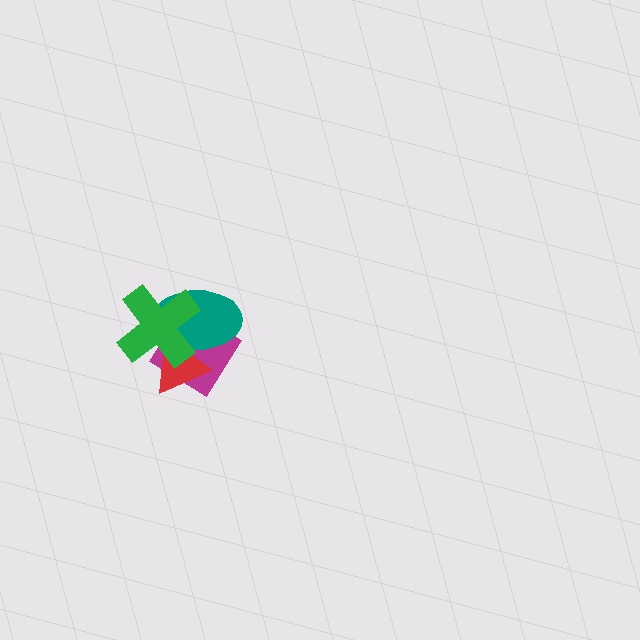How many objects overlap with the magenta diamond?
3 objects overlap with the magenta diamond.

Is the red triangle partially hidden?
Yes, it is partially covered by another shape.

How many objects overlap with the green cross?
3 objects overlap with the green cross.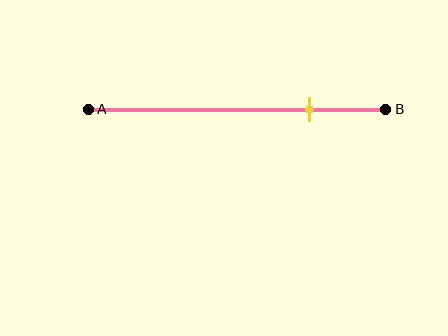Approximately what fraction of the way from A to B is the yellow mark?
The yellow mark is approximately 75% of the way from A to B.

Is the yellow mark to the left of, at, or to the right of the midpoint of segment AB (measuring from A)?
The yellow mark is to the right of the midpoint of segment AB.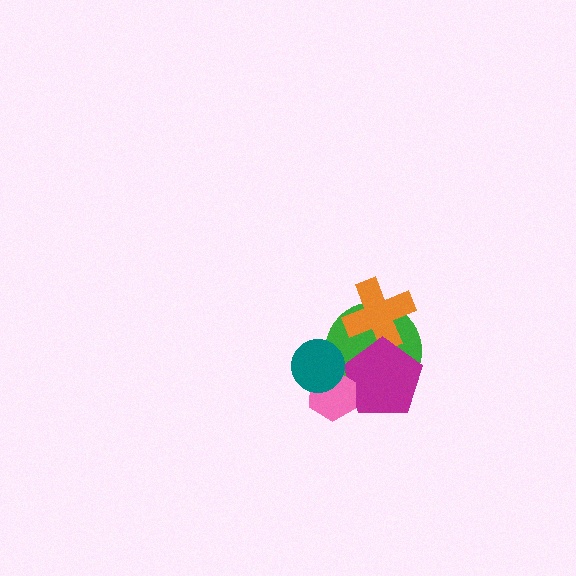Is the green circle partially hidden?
Yes, it is partially covered by another shape.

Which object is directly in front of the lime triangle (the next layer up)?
The green circle is directly in front of the lime triangle.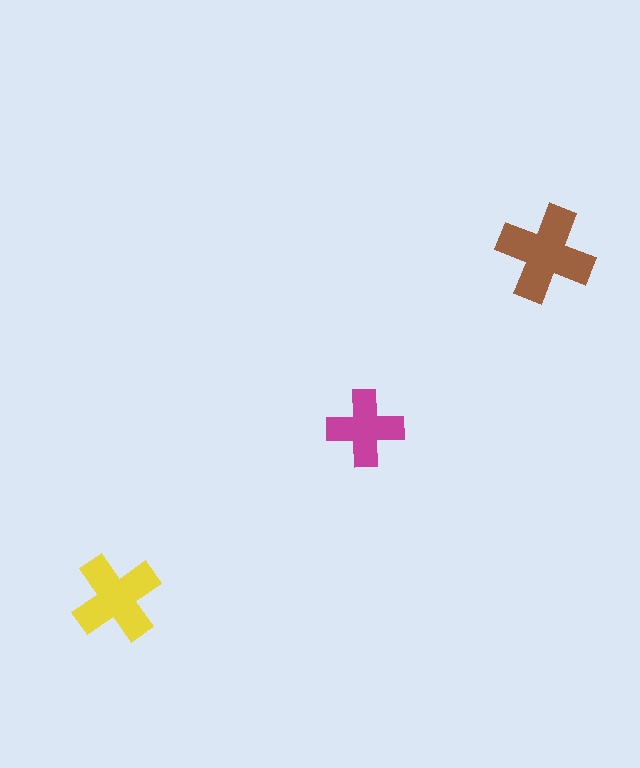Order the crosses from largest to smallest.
the brown one, the yellow one, the magenta one.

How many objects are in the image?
There are 3 objects in the image.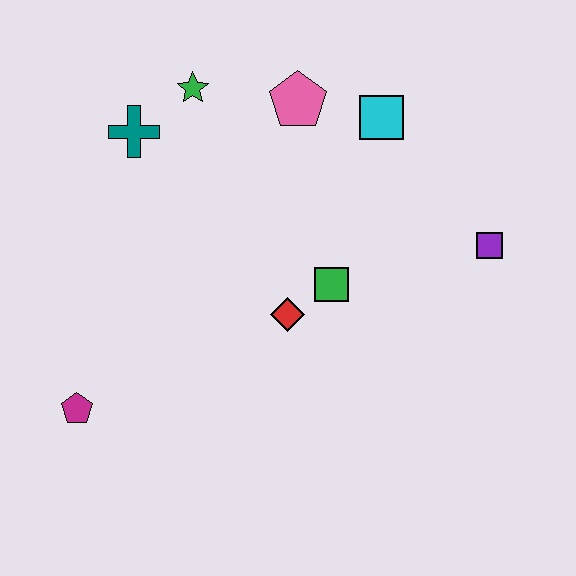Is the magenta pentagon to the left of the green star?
Yes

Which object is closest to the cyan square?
The pink pentagon is closest to the cyan square.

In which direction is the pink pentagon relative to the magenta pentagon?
The pink pentagon is above the magenta pentagon.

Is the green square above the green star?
No